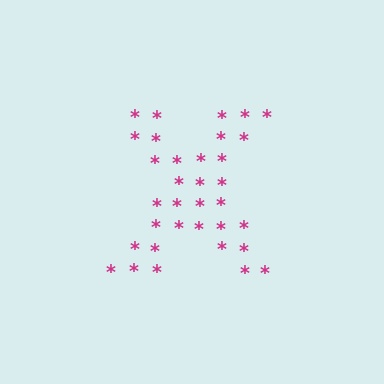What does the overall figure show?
The overall figure shows the letter X.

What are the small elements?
The small elements are asterisks.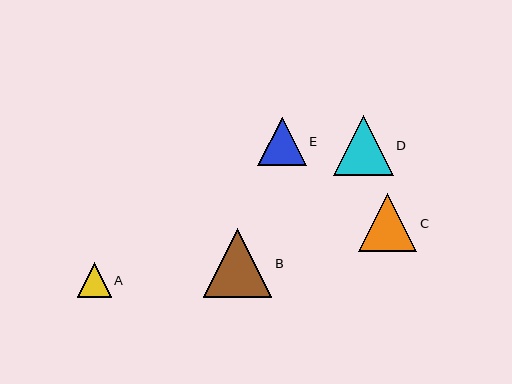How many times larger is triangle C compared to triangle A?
Triangle C is approximately 1.7 times the size of triangle A.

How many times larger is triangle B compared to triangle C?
Triangle B is approximately 1.2 times the size of triangle C.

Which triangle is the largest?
Triangle B is the largest with a size of approximately 68 pixels.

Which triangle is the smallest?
Triangle A is the smallest with a size of approximately 34 pixels.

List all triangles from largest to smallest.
From largest to smallest: B, D, C, E, A.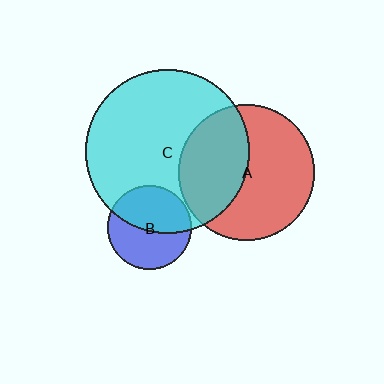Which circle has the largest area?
Circle C (cyan).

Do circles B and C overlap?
Yes.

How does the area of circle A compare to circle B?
Approximately 2.6 times.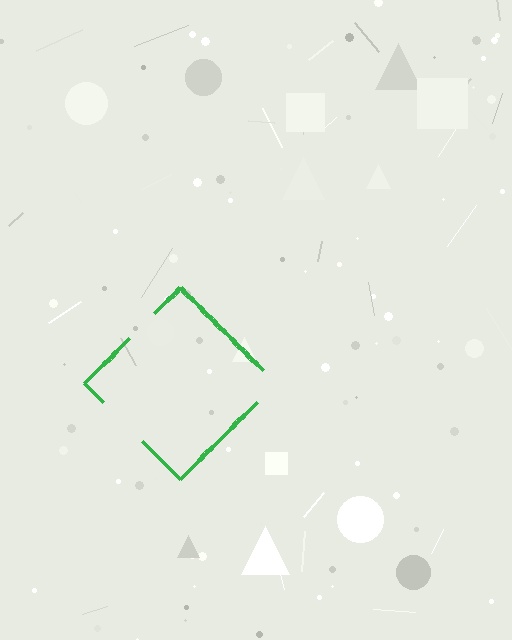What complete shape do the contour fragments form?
The contour fragments form a diamond.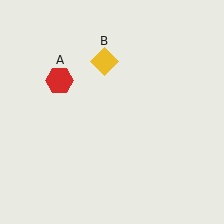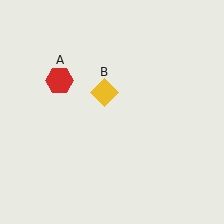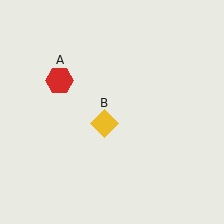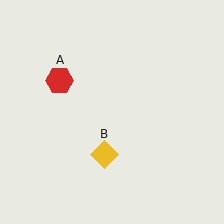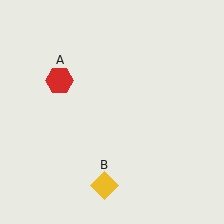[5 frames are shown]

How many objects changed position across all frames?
1 object changed position: yellow diamond (object B).